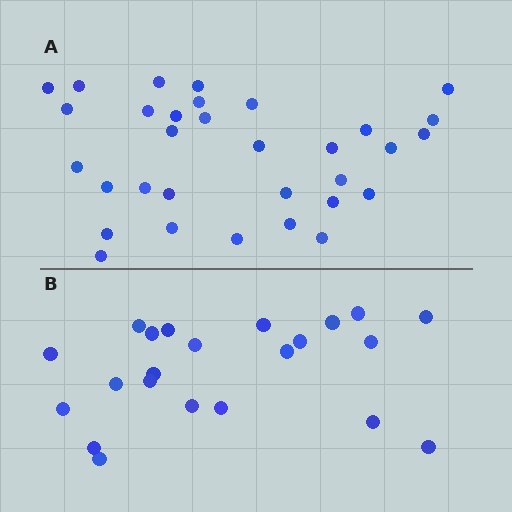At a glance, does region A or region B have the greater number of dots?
Region A (the top region) has more dots.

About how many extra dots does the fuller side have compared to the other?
Region A has roughly 10 or so more dots than region B.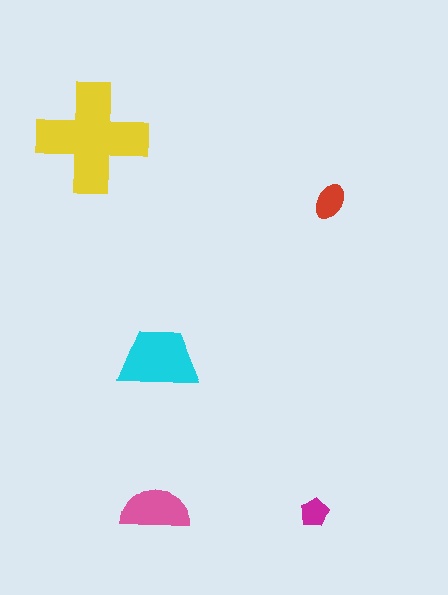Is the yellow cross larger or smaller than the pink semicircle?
Larger.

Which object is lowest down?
The magenta pentagon is bottommost.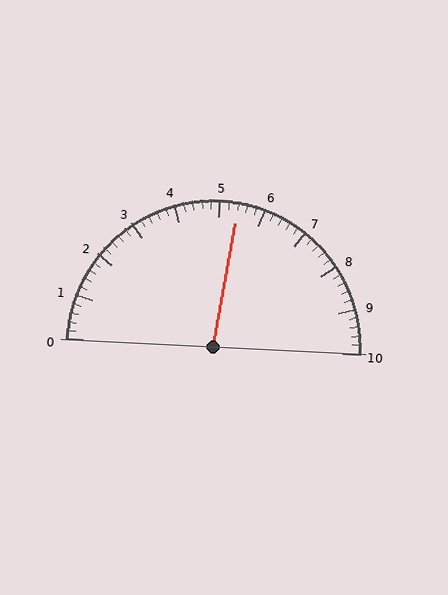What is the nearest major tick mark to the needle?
The nearest major tick mark is 5.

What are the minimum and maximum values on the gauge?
The gauge ranges from 0 to 10.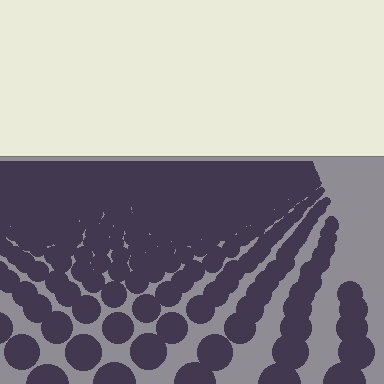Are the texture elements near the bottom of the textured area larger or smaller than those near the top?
Larger. Near the bottom, elements are closer to the viewer and appear at a bigger on-screen size.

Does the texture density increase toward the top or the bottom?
Density increases toward the top.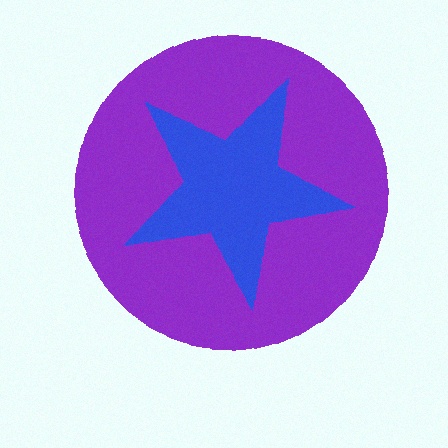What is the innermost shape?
The blue star.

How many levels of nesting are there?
2.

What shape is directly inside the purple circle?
The blue star.